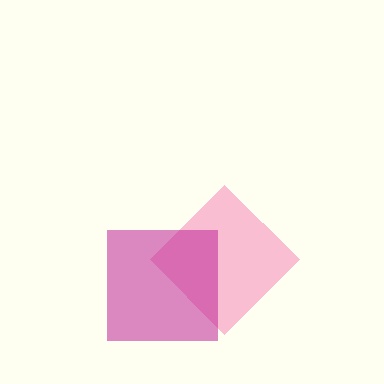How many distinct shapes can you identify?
There are 2 distinct shapes: a pink diamond, a magenta square.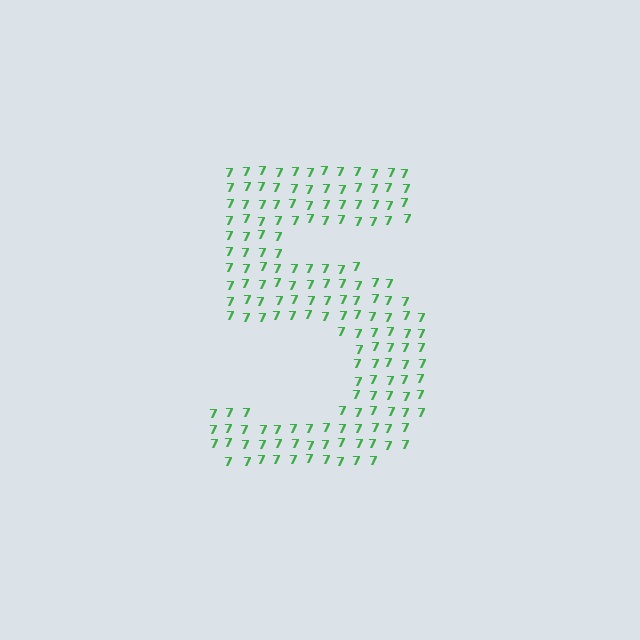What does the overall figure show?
The overall figure shows the digit 5.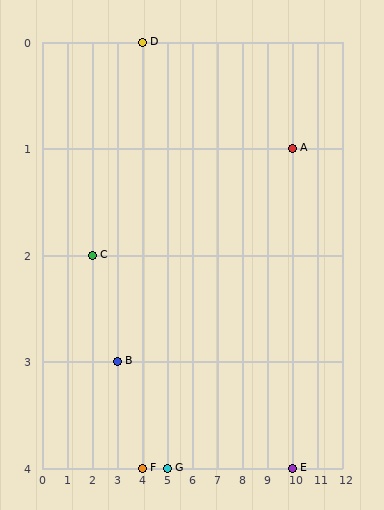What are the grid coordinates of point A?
Point A is at grid coordinates (10, 1).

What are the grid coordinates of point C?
Point C is at grid coordinates (2, 2).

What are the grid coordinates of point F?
Point F is at grid coordinates (4, 4).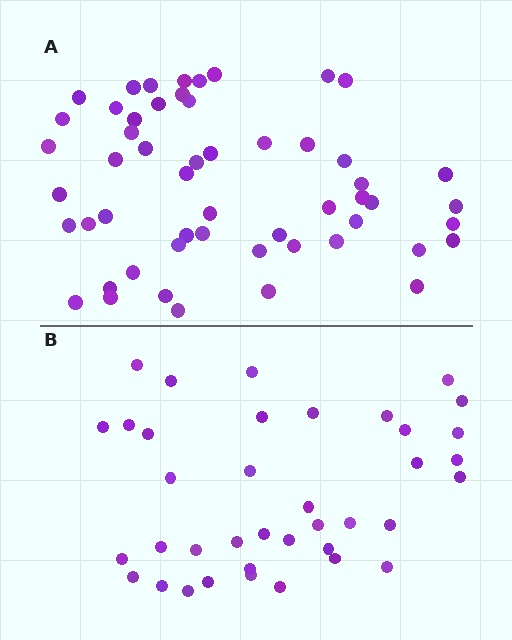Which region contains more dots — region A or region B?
Region A (the top region) has more dots.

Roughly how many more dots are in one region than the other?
Region A has approximately 15 more dots than region B.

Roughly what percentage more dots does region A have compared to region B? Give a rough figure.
About 40% more.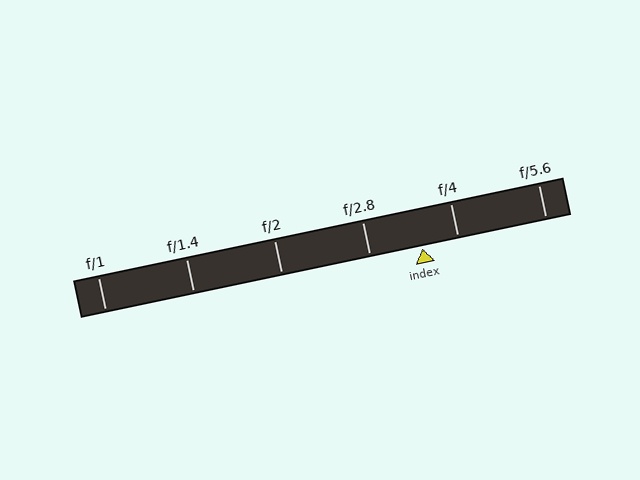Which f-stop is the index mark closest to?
The index mark is closest to f/4.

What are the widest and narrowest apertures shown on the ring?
The widest aperture shown is f/1 and the narrowest is f/5.6.